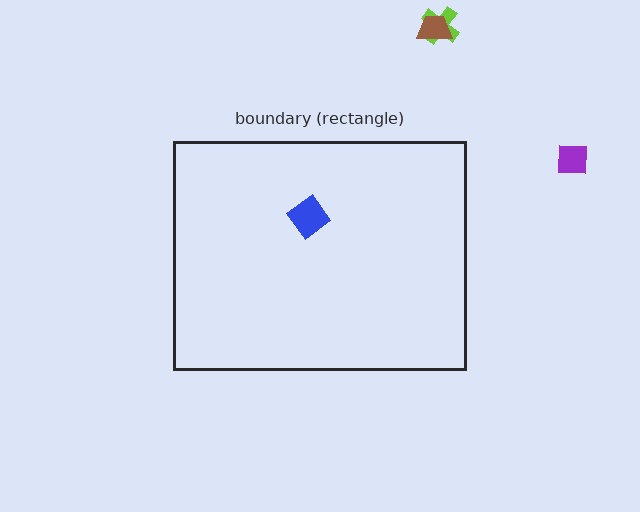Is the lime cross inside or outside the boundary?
Outside.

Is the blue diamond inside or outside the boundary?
Inside.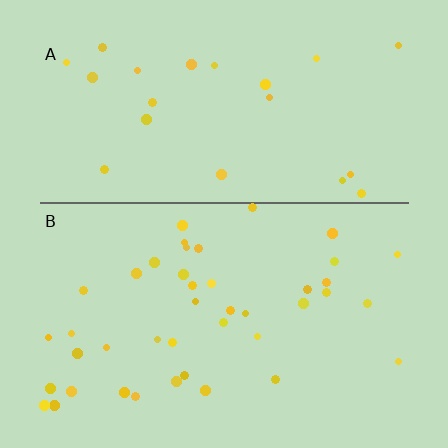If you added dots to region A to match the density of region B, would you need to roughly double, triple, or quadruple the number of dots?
Approximately double.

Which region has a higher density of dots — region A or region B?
B (the bottom).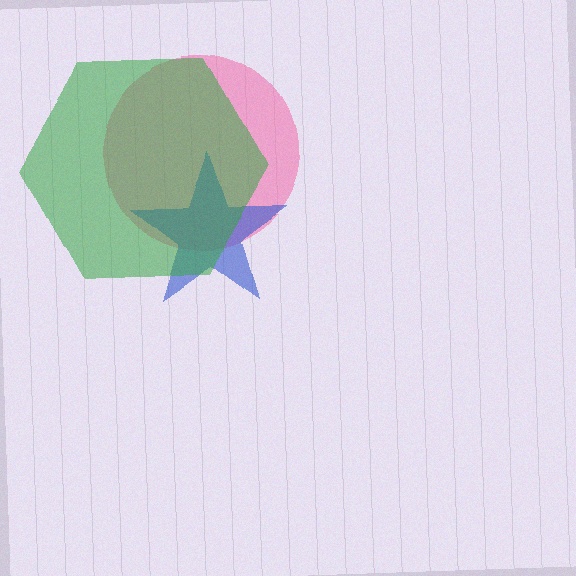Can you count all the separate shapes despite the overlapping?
Yes, there are 3 separate shapes.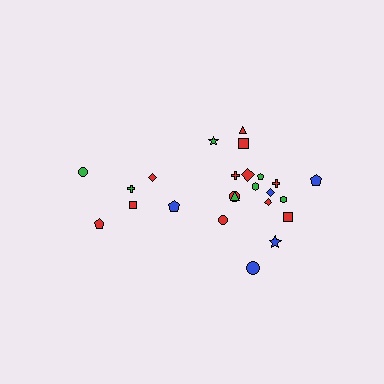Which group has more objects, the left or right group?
The right group.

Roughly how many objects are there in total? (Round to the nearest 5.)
Roughly 25 objects in total.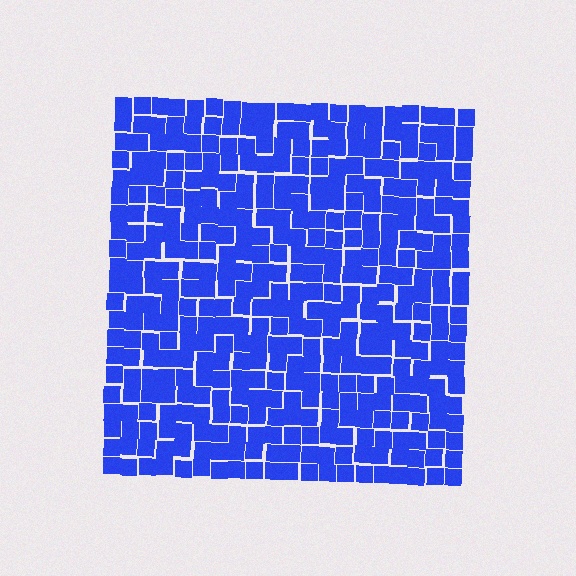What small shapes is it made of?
It is made of small squares.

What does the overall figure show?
The overall figure shows a square.